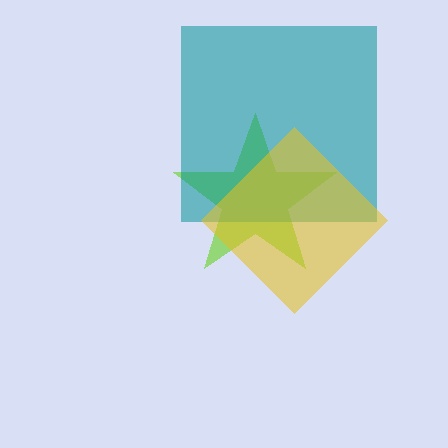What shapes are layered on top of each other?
The layered shapes are: a lime star, a teal square, a yellow diamond.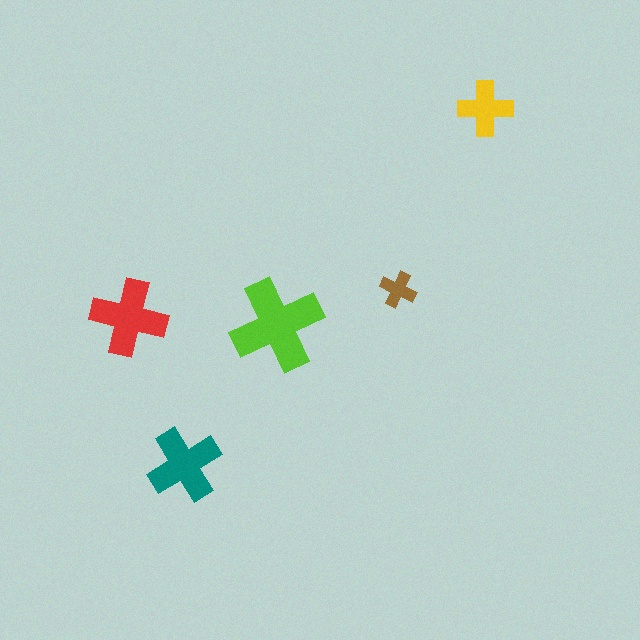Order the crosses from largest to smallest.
the lime one, the red one, the teal one, the yellow one, the brown one.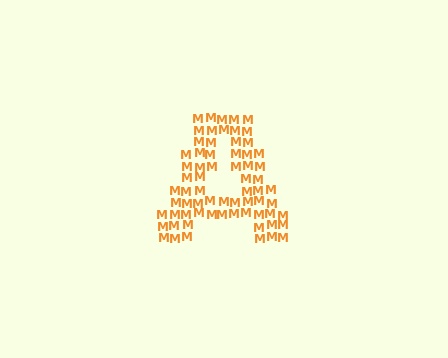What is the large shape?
The large shape is the letter A.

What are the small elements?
The small elements are letter M's.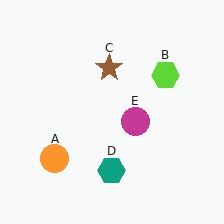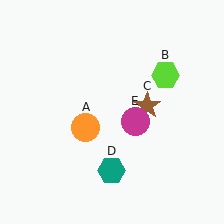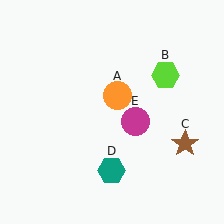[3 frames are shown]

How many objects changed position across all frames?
2 objects changed position: orange circle (object A), brown star (object C).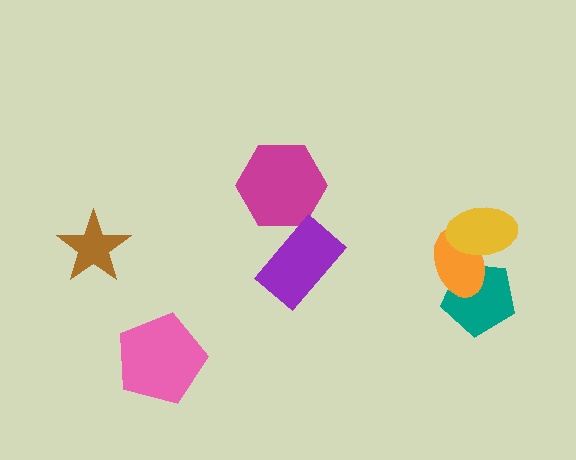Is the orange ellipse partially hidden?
Yes, it is partially covered by another shape.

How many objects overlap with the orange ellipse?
2 objects overlap with the orange ellipse.